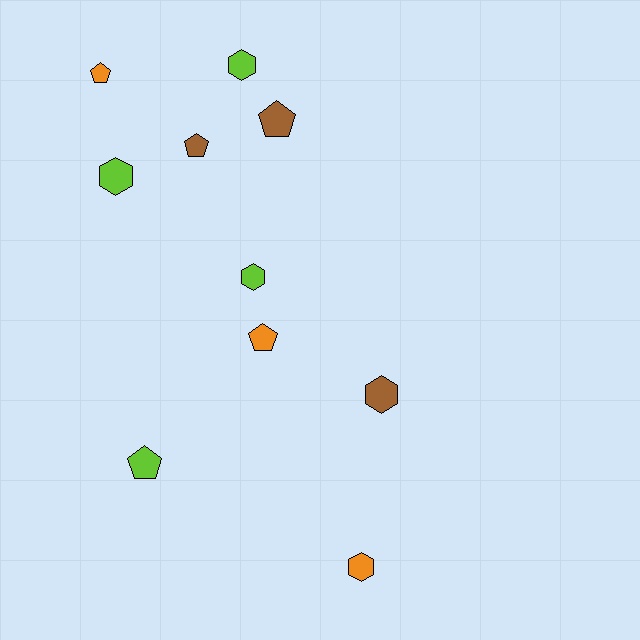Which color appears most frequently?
Lime, with 4 objects.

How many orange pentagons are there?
There are 2 orange pentagons.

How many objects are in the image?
There are 10 objects.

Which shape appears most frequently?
Hexagon, with 5 objects.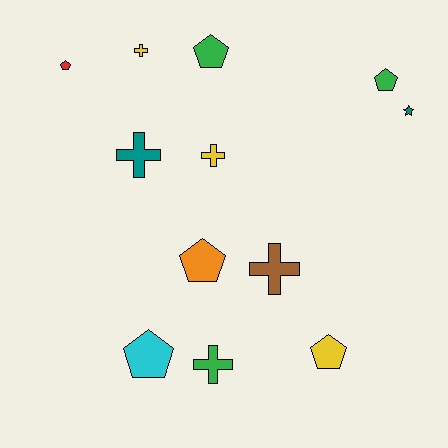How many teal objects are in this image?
There are 2 teal objects.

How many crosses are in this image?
There are 5 crosses.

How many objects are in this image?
There are 12 objects.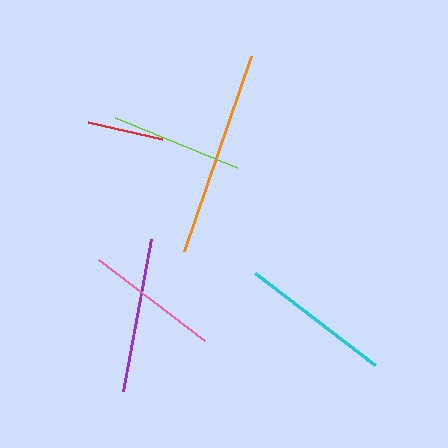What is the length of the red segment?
The red segment is approximately 76 pixels long.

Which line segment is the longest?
The orange line is the longest at approximately 205 pixels.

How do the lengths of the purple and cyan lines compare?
The purple and cyan lines are approximately the same length.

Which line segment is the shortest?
The red line is the shortest at approximately 76 pixels.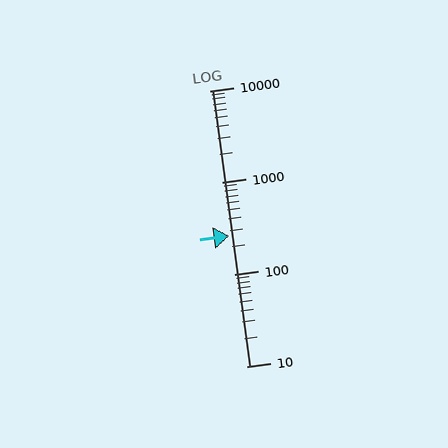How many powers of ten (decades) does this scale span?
The scale spans 3 decades, from 10 to 10000.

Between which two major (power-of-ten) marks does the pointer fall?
The pointer is between 100 and 1000.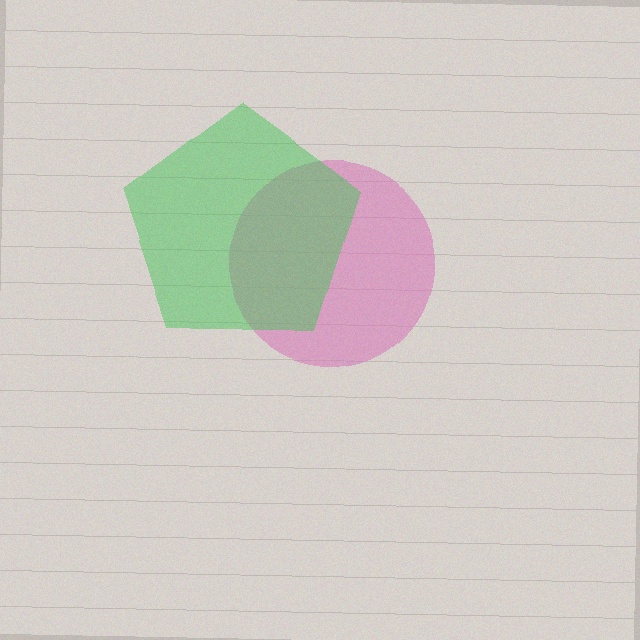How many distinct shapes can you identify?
There are 2 distinct shapes: a pink circle, a green pentagon.